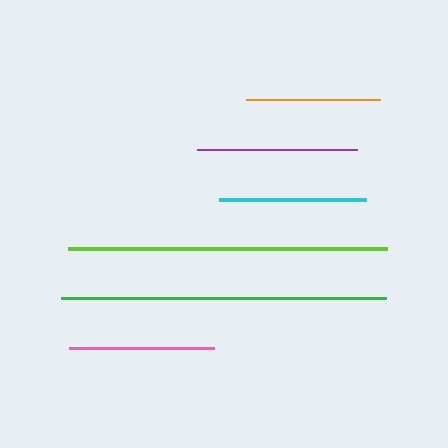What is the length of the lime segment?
The lime segment is approximately 318 pixels long.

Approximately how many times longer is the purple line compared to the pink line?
The purple line is approximately 1.1 times the length of the pink line.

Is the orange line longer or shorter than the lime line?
The lime line is longer than the orange line.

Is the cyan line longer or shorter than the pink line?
The cyan line is longer than the pink line.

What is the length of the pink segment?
The pink segment is approximately 145 pixels long.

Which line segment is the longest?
The green line is the longest at approximately 325 pixels.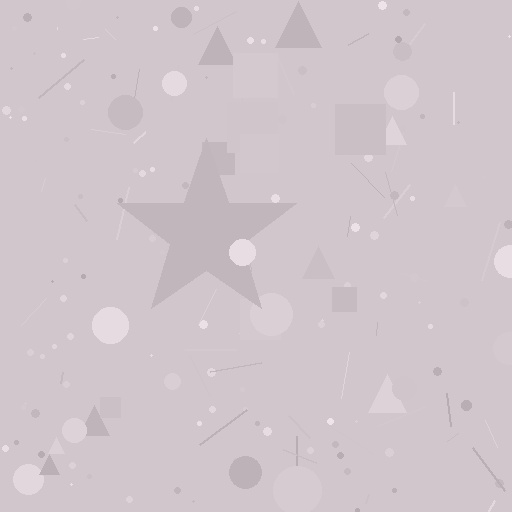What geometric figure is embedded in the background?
A star is embedded in the background.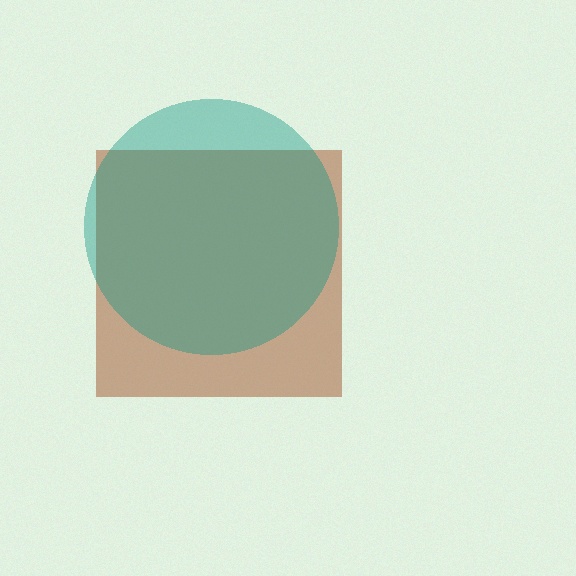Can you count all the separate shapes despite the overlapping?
Yes, there are 2 separate shapes.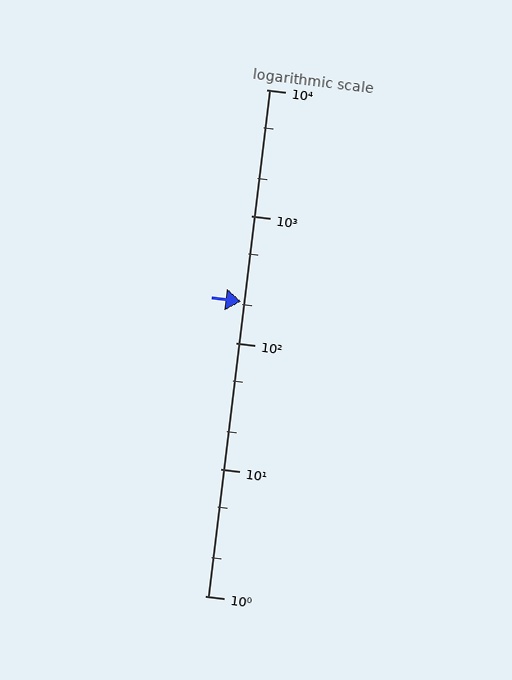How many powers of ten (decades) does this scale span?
The scale spans 4 decades, from 1 to 10000.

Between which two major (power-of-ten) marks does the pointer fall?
The pointer is between 100 and 1000.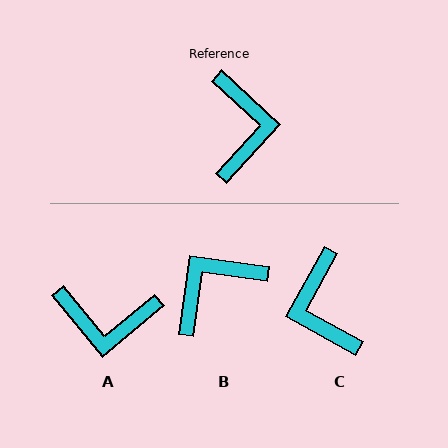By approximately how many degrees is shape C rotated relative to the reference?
Approximately 166 degrees clockwise.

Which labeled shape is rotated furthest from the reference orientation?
C, about 166 degrees away.